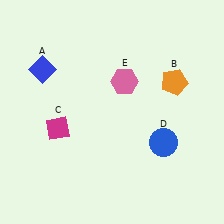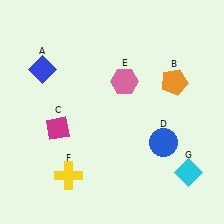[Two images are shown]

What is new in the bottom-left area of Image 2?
A yellow cross (F) was added in the bottom-left area of Image 2.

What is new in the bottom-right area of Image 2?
A cyan diamond (G) was added in the bottom-right area of Image 2.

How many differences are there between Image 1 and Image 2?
There are 2 differences between the two images.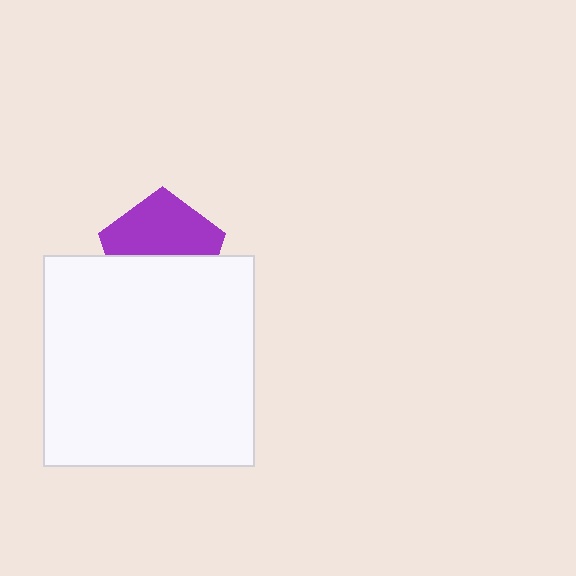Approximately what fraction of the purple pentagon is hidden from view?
Roughly 47% of the purple pentagon is hidden behind the white square.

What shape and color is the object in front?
The object in front is a white square.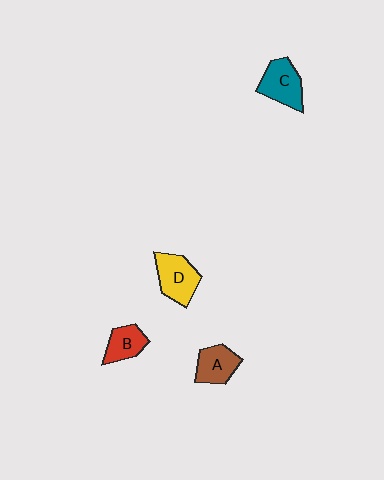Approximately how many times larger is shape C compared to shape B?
Approximately 1.3 times.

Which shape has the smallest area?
Shape B (red).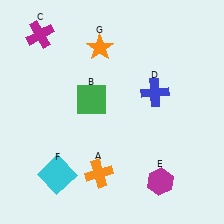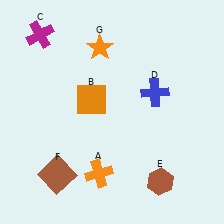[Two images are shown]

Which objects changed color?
B changed from green to orange. E changed from magenta to brown. F changed from cyan to brown.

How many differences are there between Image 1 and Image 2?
There are 3 differences between the two images.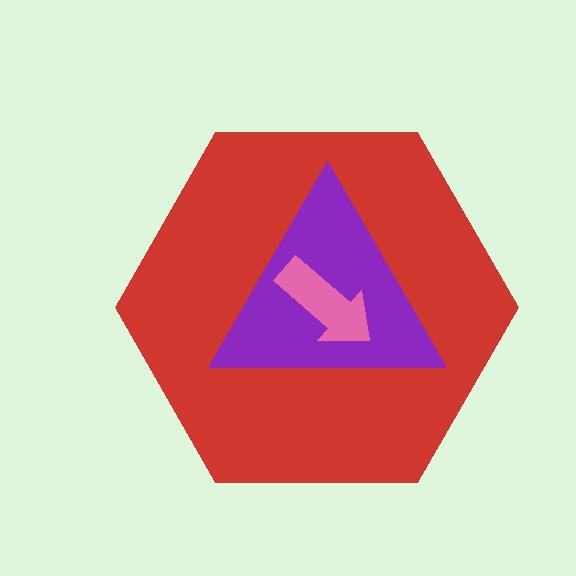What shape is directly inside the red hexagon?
The purple triangle.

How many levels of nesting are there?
3.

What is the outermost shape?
The red hexagon.